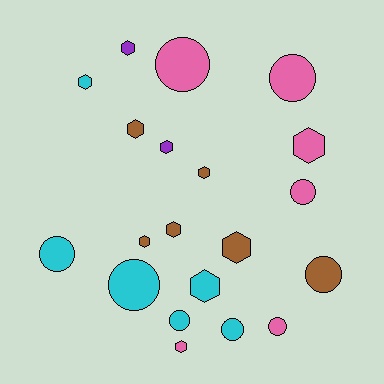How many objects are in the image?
There are 20 objects.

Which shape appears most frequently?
Hexagon, with 11 objects.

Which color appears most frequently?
Pink, with 6 objects.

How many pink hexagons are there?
There are 2 pink hexagons.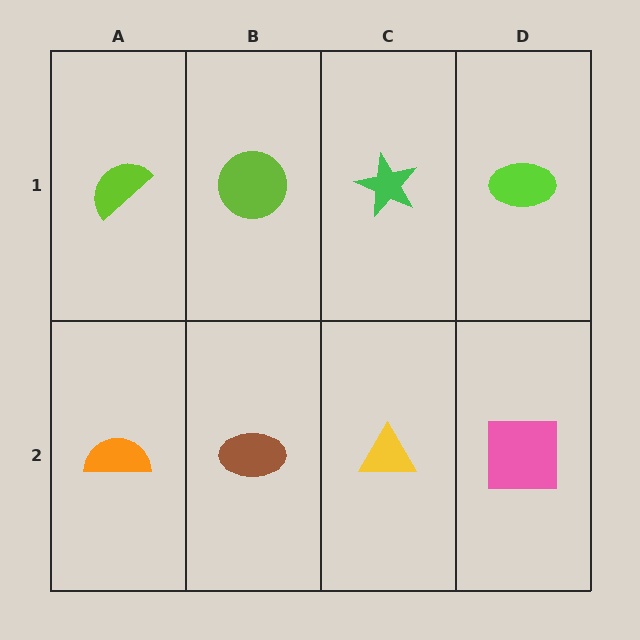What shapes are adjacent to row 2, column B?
A lime circle (row 1, column B), an orange semicircle (row 2, column A), a yellow triangle (row 2, column C).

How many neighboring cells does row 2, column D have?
2.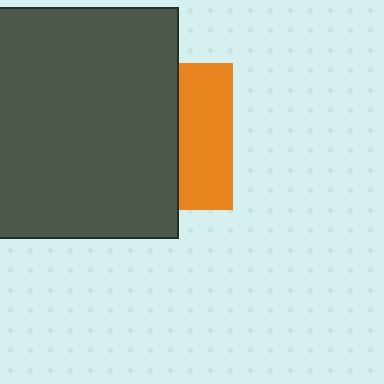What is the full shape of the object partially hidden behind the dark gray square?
The partially hidden object is an orange square.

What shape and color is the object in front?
The object in front is a dark gray square.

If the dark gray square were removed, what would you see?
You would see the complete orange square.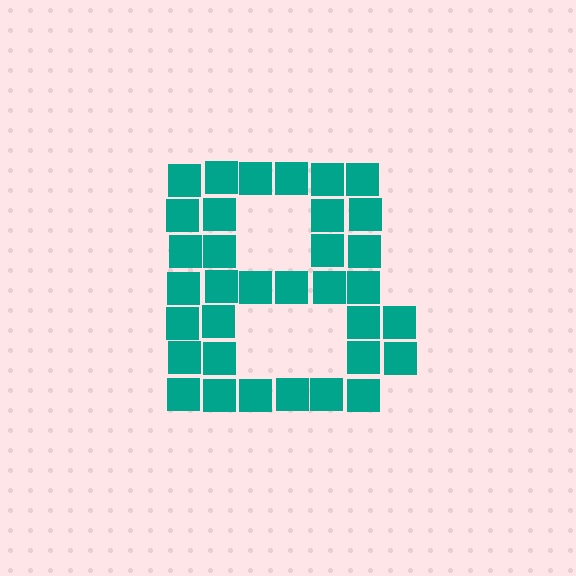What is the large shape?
The large shape is the letter B.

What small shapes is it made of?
It is made of small squares.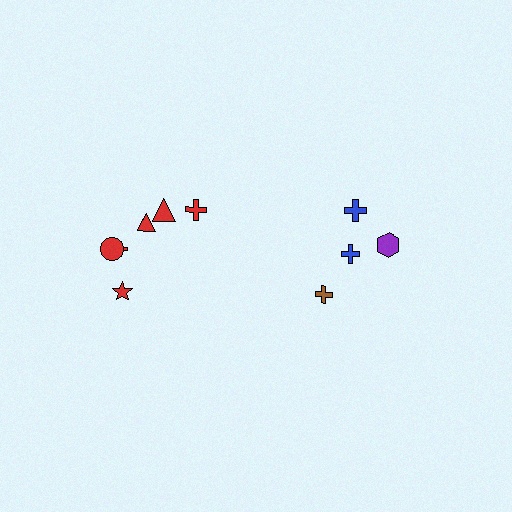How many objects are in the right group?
There are 4 objects.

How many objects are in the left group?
There are 6 objects.